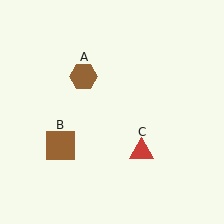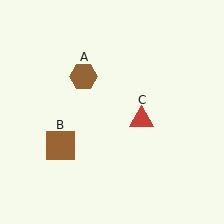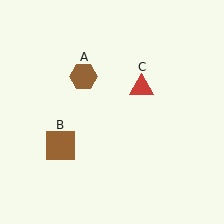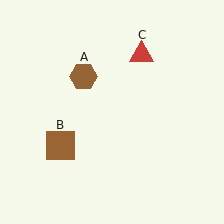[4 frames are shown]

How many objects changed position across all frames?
1 object changed position: red triangle (object C).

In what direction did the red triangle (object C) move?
The red triangle (object C) moved up.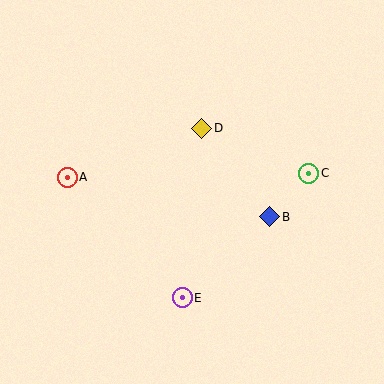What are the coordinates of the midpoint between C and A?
The midpoint between C and A is at (188, 175).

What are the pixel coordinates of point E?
Point E is at (182, 298).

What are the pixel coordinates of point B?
Point B is at (270, 217).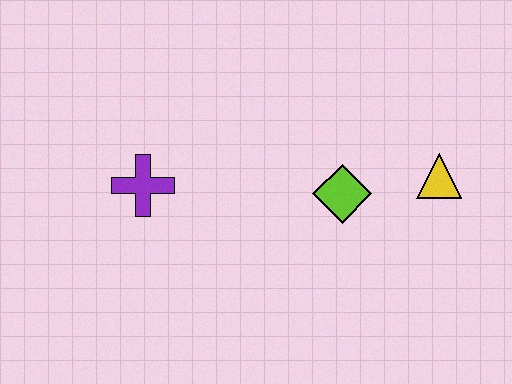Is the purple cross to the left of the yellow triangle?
Yes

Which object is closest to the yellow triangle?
The lime diamond is closest to the yellow triangle.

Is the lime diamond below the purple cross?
Yes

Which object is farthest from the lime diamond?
The purple cross is farthest from the lime diamond.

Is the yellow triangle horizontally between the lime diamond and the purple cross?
No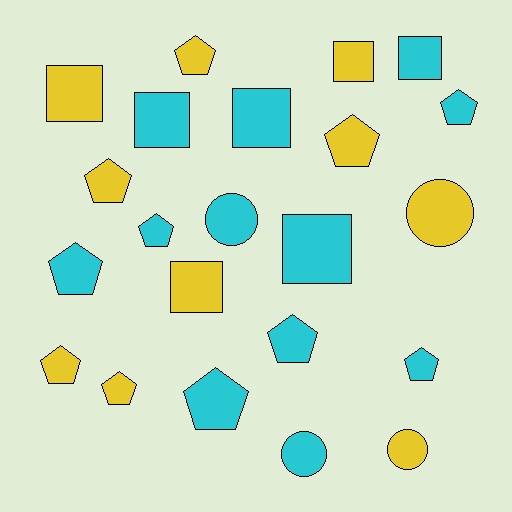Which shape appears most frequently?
Pentagon, with 11 objects.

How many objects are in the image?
There are 22 objects.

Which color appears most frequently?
Cyan, with 12 objects.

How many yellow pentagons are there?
There are 5 yellow pentagons.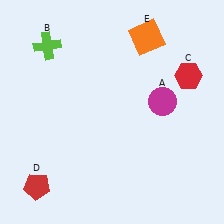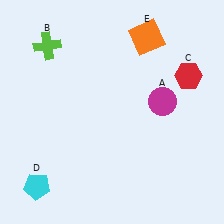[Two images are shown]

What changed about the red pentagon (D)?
In Image 1, D is red. In Image 2, it changed to cyan.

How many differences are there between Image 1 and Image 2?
There is 1 difference between the two images.